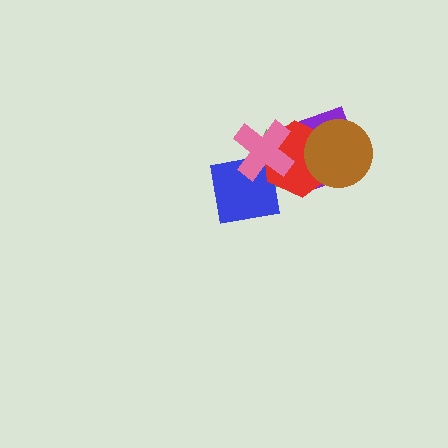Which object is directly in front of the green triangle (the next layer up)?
The purple square is directly in front of the green triangle.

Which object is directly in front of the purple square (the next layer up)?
The red hexagon is directly in front of the purple square.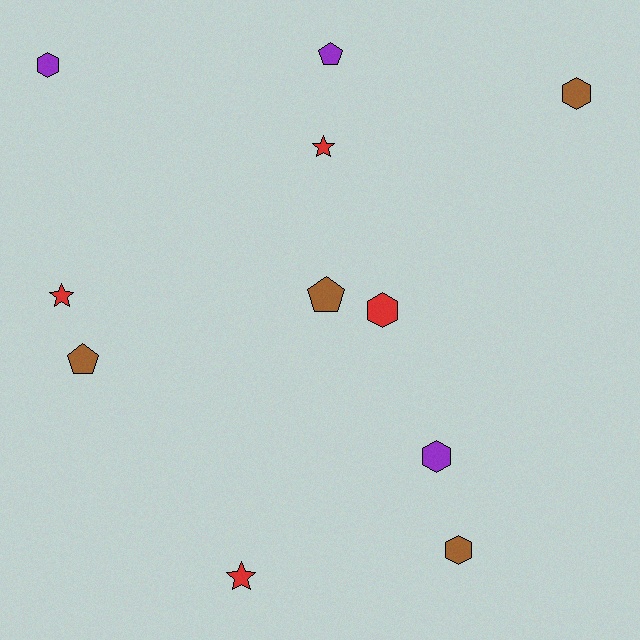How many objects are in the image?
There are 11 objects.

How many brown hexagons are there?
There are 2 brown hexagons.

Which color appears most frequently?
Red, with 4 objects.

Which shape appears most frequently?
Hexagon, with 5 objects.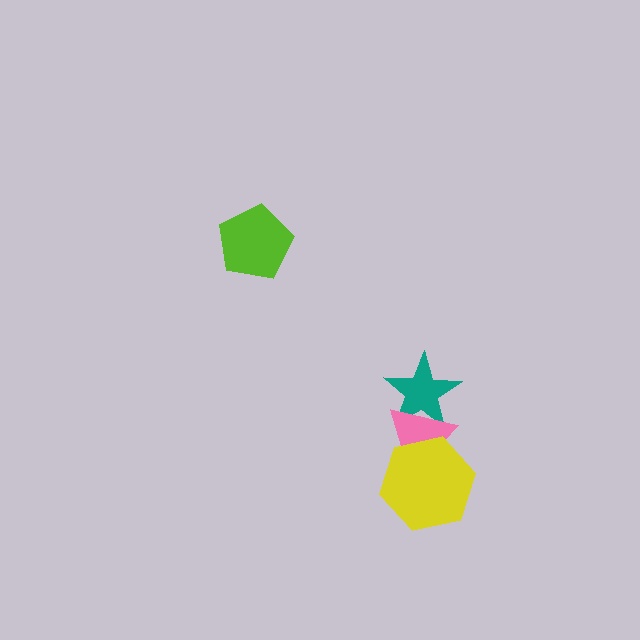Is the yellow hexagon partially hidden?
No, no other shape covers it.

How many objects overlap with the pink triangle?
2 objects overlap with the pink triangle.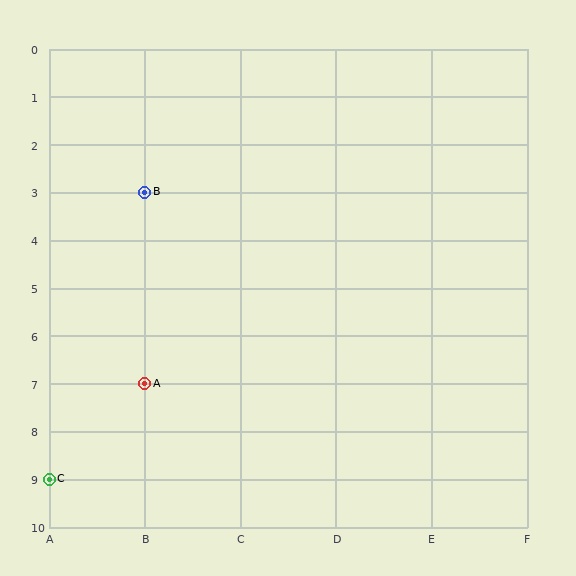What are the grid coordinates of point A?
Point A is at grid coordinates (B, 7).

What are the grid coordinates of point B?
Point B is at grid coordinates (B, 3).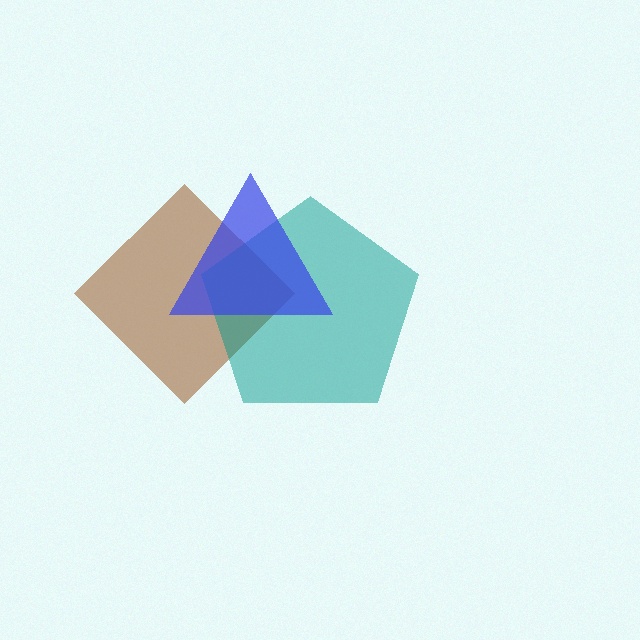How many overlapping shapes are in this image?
There are 3 overlapping shapes in the image.